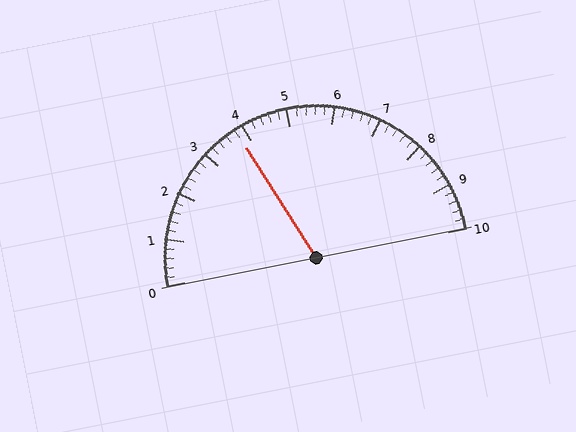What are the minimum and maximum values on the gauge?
The gauge ranges from 0 to 10.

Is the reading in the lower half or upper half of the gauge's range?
The reading is in the lower half of the range (0 to 10).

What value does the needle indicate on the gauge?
The needle indicates approximately 3.8.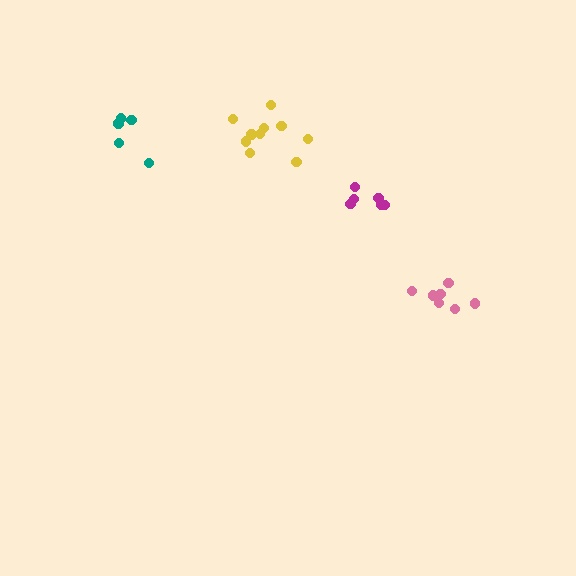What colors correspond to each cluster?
The clusters are colored: yellow, pink, teal, magenta.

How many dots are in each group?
Group 1: 10 dots, Group 2: 7 dots, Group 3: 5 dots, Group 4: 6 dots (28 total).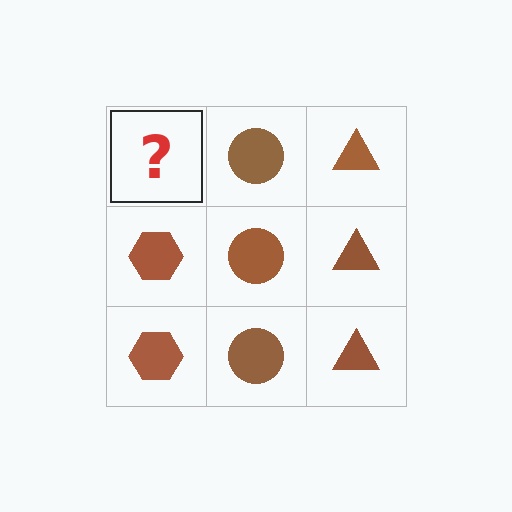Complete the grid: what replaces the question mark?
The question mark should be replaced with a brown hexagon.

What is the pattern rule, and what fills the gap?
The rule is that each column has a consistent shape. The gap should be filled with a brown hexagon.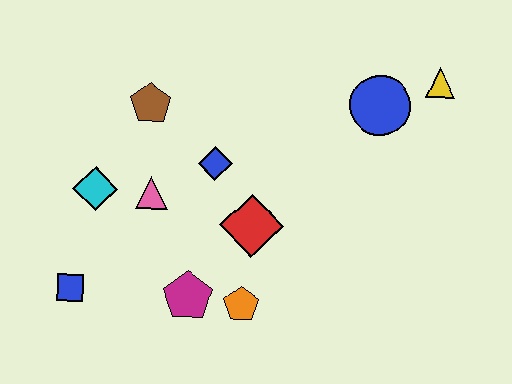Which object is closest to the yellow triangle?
The blue circle is closest to the yellow triangle.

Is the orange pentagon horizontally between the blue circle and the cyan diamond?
Yes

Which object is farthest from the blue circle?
The blue square is farthest from the blue circle.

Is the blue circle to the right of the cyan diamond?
Yes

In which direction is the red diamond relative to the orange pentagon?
The red diamond is above the orange pentagon.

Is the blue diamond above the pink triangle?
Yes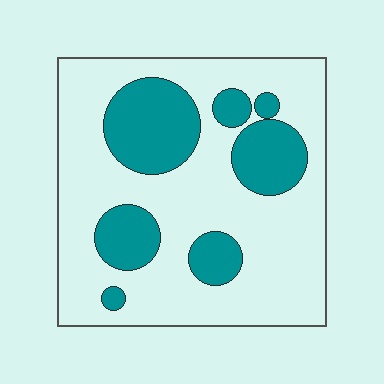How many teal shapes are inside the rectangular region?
7.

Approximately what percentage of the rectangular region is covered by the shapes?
Approximately 30%.